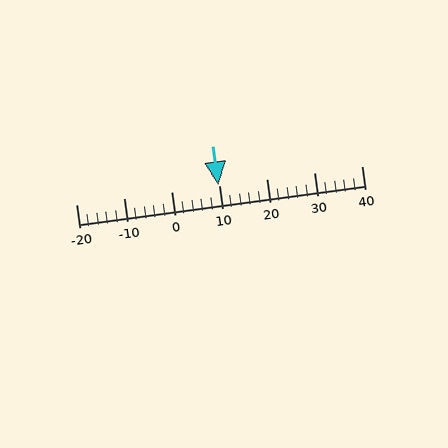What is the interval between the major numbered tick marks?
The major tick marks are spaced 10 units apart.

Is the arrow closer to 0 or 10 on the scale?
The arrow is closer to 10.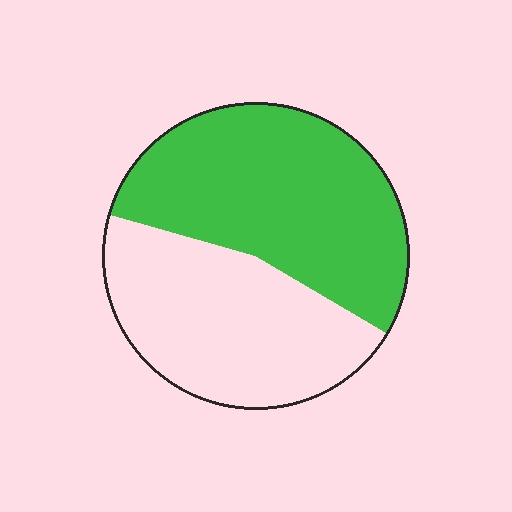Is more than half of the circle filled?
Yes.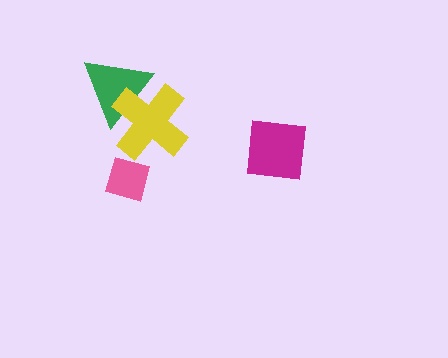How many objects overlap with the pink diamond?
0 objects overlap with the pink diamond.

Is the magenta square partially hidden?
No, no other shape covers it.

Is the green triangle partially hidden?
Yes, it is partially covered by another shape.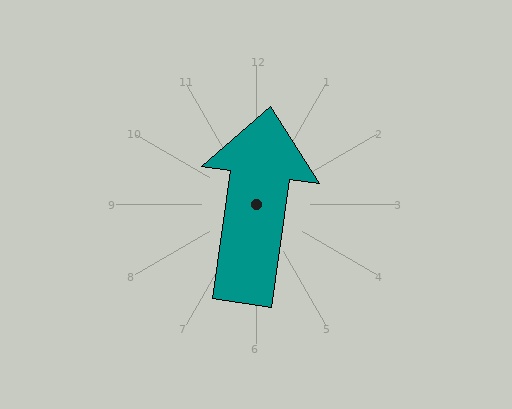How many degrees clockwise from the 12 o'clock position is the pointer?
Approximately 8 degrees.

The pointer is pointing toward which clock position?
Roughly 12 o'clock.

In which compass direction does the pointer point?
North.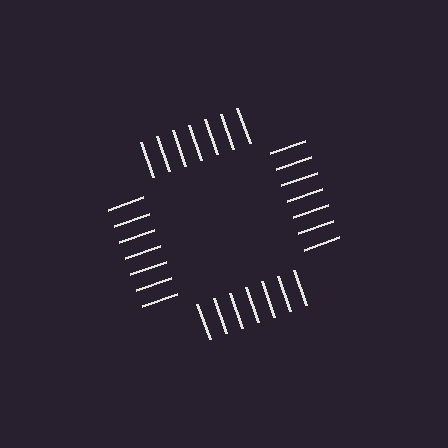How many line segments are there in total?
28 — 7 along each of the 4 edges.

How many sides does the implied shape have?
4 sides — the line-ends trace a square.